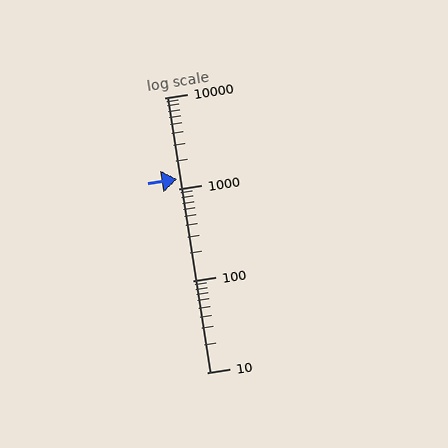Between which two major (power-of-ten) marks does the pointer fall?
The pointer is between 1000 and 10000.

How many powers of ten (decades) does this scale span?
The scale spans 3 decades, from 10 to 10000.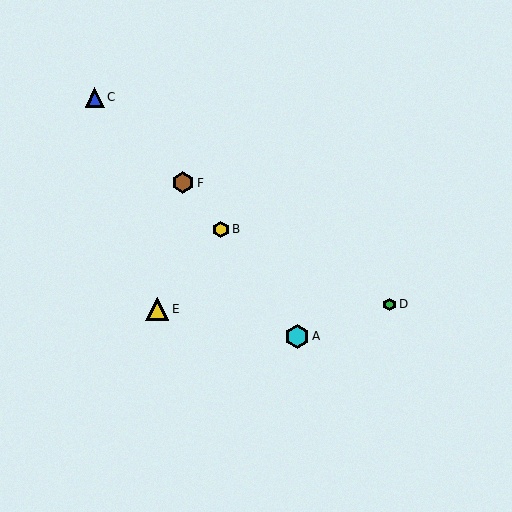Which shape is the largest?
The cyan hexagon (labeled A) is the largest.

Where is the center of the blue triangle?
The center of the blue triangle is at (95, 97).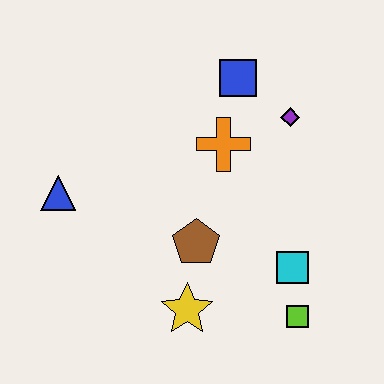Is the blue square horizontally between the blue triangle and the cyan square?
Yes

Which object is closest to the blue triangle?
The brown pentagon is closest to the blue triangle.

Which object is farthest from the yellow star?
The blue square is farthest from the yellow star.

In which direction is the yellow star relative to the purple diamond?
The yellow star is below the purple diamond.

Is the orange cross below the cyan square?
No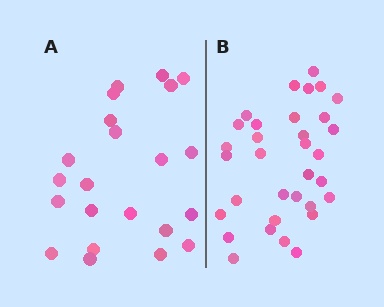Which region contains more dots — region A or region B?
Region B (the right region) has more dots.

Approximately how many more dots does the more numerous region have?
Region B has roughly 12 or so more dots than region A.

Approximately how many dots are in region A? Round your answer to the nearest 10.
About 20 dots. (The exact count is 22, which rounds to 20.)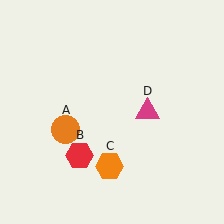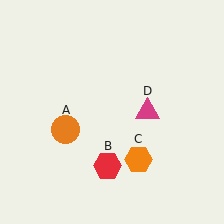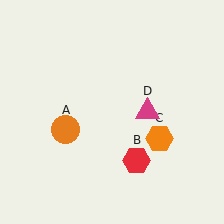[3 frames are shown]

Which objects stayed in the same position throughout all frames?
Orange circle (object A) and magenta triangle (object D) remained stationary.